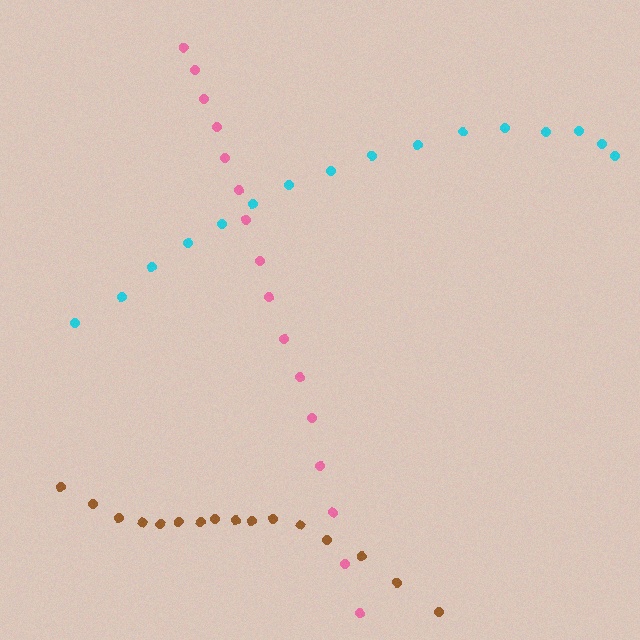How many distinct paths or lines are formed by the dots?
There are 3 distinct paths.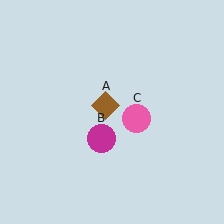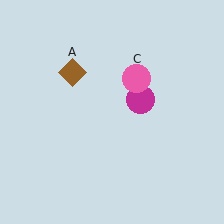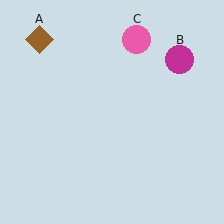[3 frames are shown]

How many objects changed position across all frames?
3 objects changed position: brown diamond (object A), magenta circle (object B), pink circle (object C).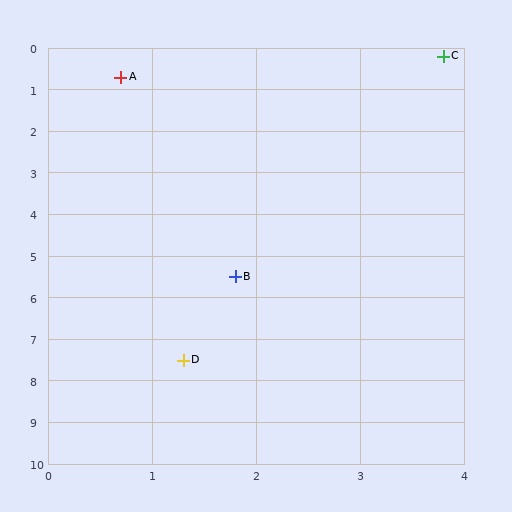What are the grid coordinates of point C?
Point C is at approximately (3.8, 0.2).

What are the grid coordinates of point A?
Point A is at approximately (0.7, 0.7).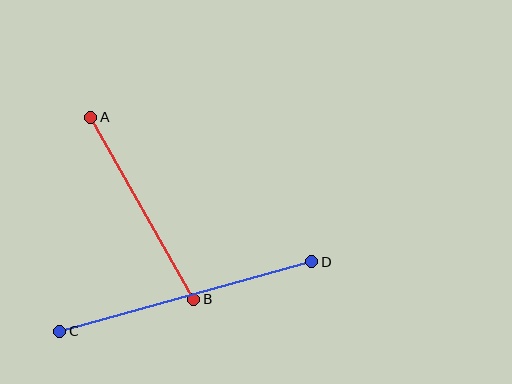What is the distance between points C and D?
The distance is approximately 261 pixels.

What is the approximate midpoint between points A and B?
The midpoint is at approximately (142, 208) pixels.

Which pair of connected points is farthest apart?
Points C and D are farthest apart.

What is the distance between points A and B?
The distance is approximately 209 pixels.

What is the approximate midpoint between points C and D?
The midpoint is at approximately (186, 296) pixels.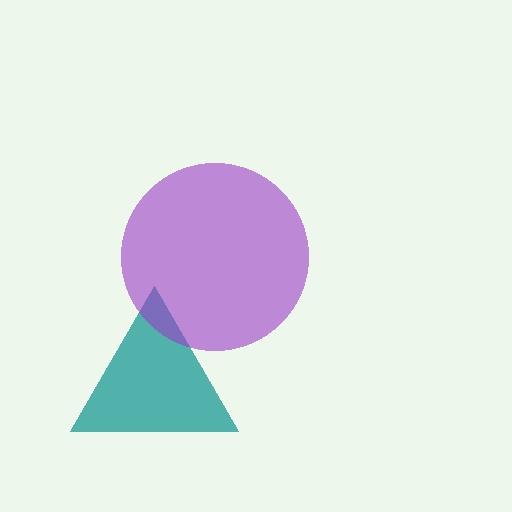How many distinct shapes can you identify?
There are 2 distinct shapes: a teal triangle, a purple circle.